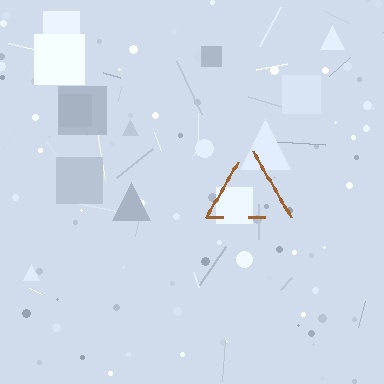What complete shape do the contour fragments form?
The contour fragments form a triangle.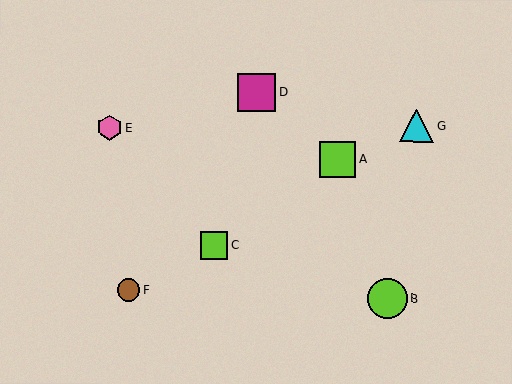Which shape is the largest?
The lime circle (labeled B) is the largest.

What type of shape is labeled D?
Shape D is a magenta square.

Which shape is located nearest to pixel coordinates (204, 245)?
The lime square (labeled C) at (214, 245) is nearest to that location.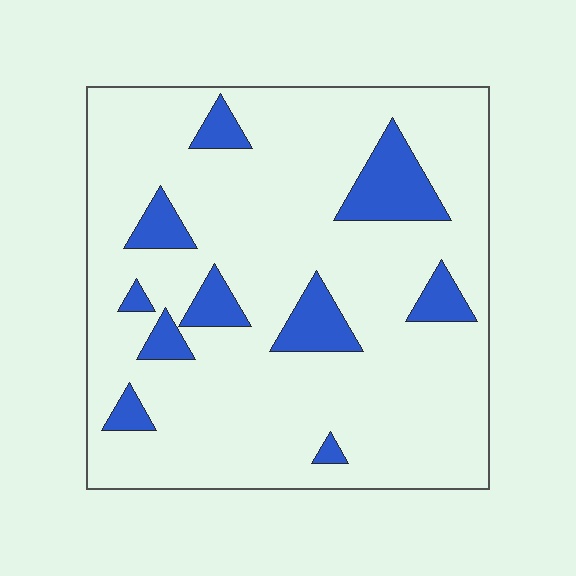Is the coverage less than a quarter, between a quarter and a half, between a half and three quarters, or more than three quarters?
Less than a quarter.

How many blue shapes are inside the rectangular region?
10.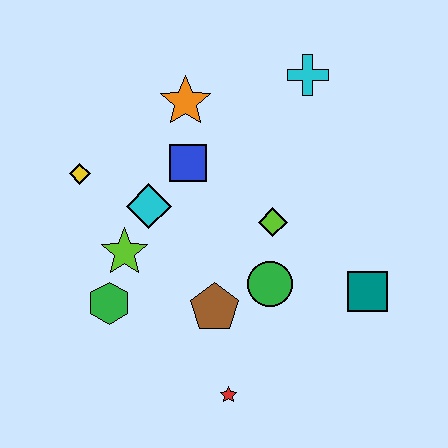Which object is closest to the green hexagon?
The lime star is closest to the green hexagon.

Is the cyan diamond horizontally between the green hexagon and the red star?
Yes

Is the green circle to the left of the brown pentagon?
No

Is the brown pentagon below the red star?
No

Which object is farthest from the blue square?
The red star is farthest from the blue square.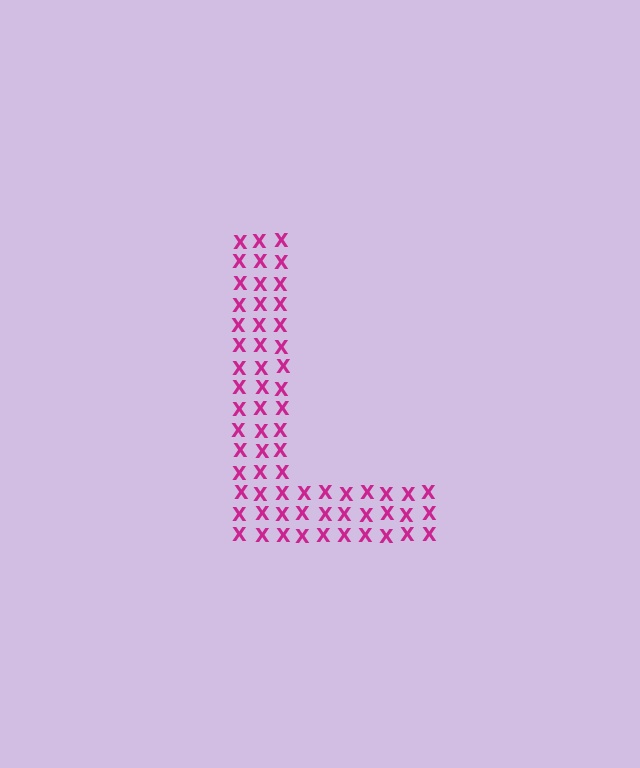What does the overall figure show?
The overall figure shows the letter L.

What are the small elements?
The small elements are letter X's.